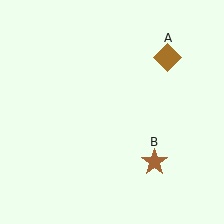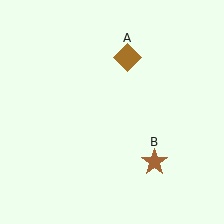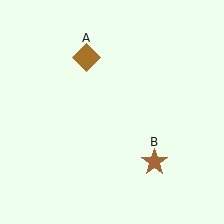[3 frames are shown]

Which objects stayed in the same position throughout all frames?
Brown star (object B) remained stationary.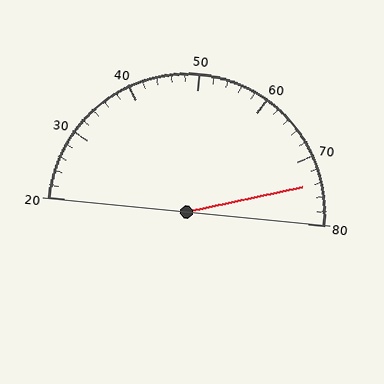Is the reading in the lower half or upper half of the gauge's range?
The reading is in the upper half of the range (20 to 80).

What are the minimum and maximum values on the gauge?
The gauge ranges from 20 to 80.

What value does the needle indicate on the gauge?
The needle indicates approximately 74.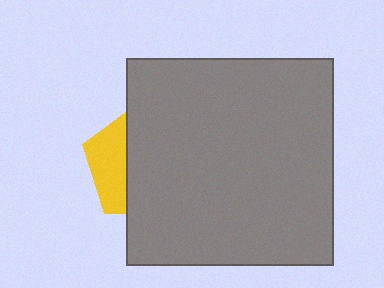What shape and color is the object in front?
The object in front is a gray square.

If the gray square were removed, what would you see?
You would see the complete yellow pentagon.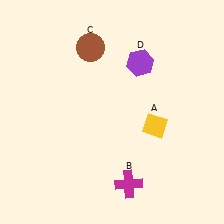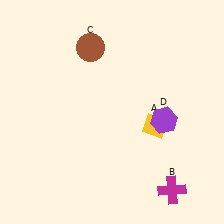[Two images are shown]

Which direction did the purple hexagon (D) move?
The purple hexagon (D) moved down.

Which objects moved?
The objects that moved are: the magenta cross (B), the purple hexagon (D).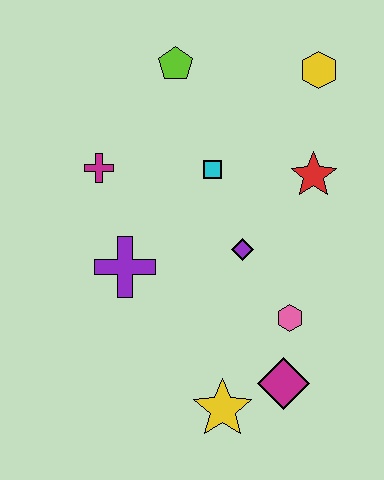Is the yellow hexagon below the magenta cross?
No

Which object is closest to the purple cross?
The magenta cross is closest to the purple cross.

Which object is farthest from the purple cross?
The yellow hexagon is farthest from the purple cross.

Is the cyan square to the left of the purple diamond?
Yes